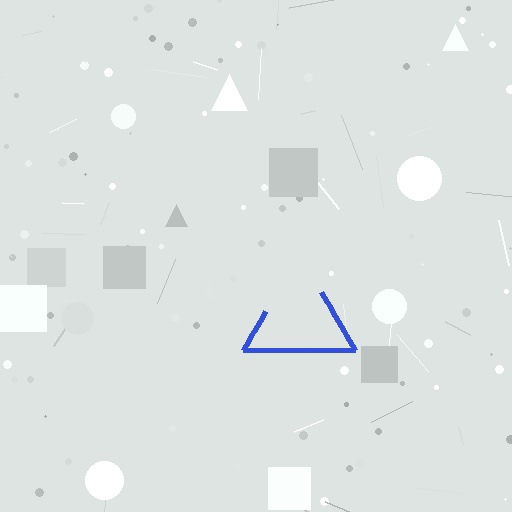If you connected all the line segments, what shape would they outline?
They would outline a triangle.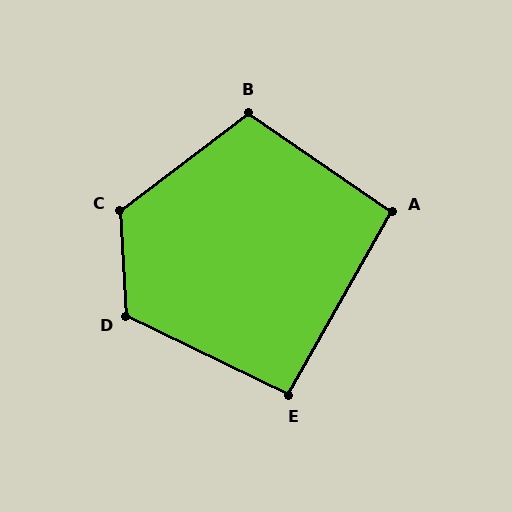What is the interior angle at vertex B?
Approximately 108 degrees (obtuse).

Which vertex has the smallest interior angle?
E, at approximately 93 degrees.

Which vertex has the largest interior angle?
C, at approximately 124 degrees.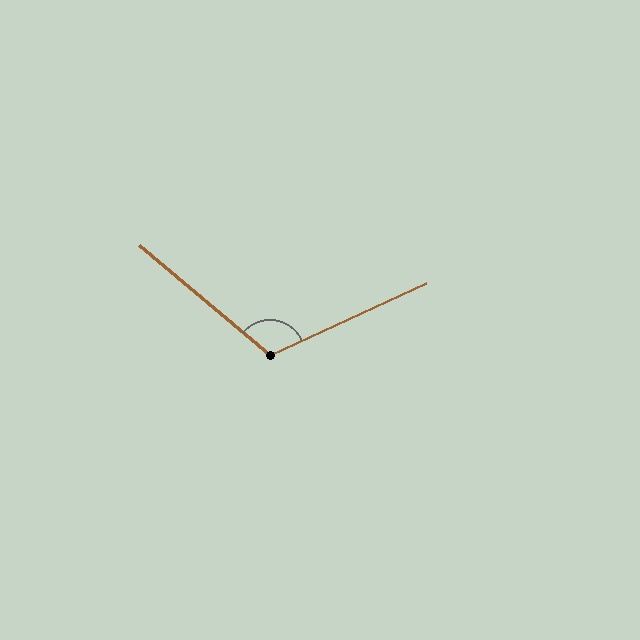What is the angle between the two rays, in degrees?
Approximately 115 degrees.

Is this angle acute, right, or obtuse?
It is obtuse.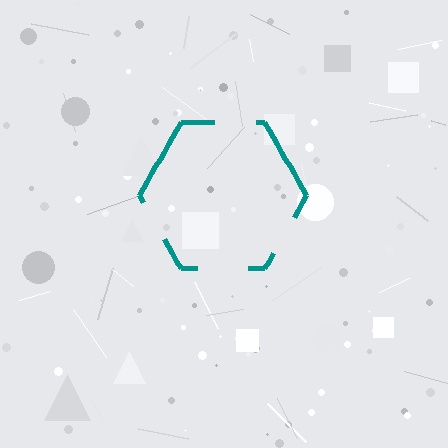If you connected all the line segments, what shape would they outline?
They would outline a hexagon.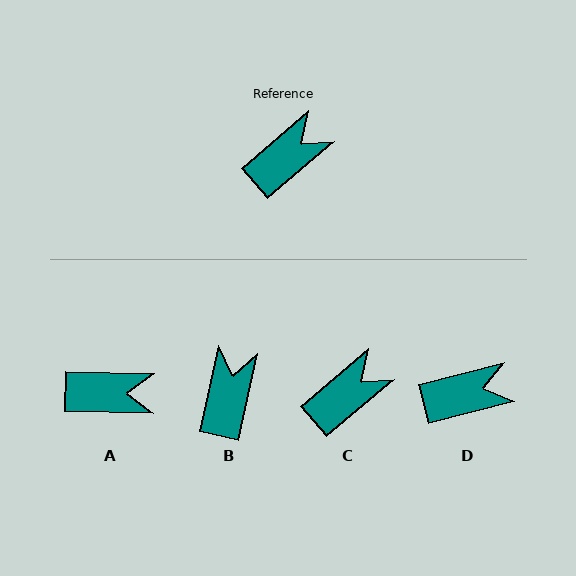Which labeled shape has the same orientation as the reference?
C.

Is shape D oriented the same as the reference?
No, it is off by about 26 degrees.